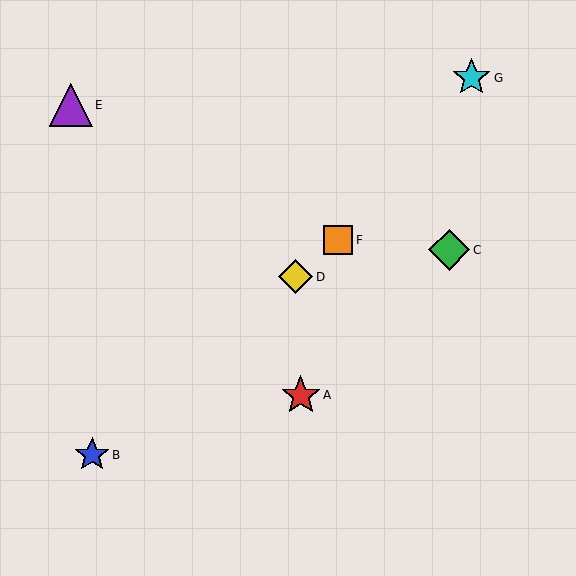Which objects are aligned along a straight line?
Objects B, D, F are aligned along a straight line.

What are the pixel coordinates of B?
Object B is at (92, 455).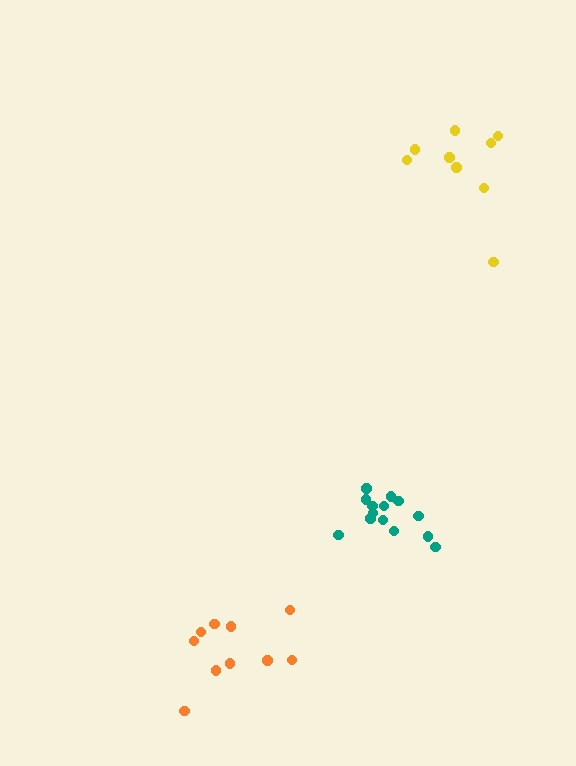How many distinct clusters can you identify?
There are 3 distinct clusters.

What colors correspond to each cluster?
The clusters are colored: yellow, teal, orange.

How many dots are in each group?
Group 1: 9 dots, Group 2: 14 dots, Group 3: 10 dots (33 total).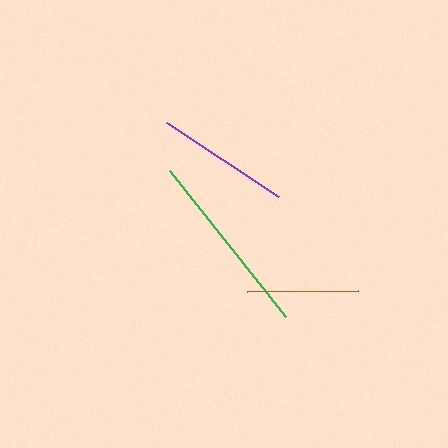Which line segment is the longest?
The green line is the longest at approximately 186 pixels.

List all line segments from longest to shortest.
From longest to shortest: green, purple, brown.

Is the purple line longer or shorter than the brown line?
The purple line is longer than the brown line.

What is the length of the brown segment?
The brown segment is approximately 112 pixels long.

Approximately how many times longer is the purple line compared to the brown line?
The purple line is approximately 1.2 times the length of the brown line.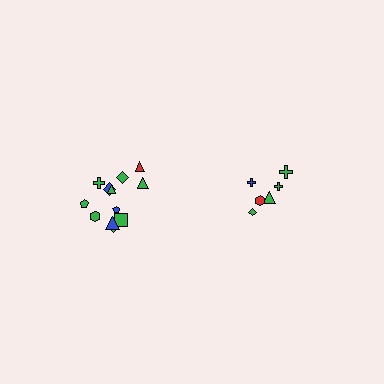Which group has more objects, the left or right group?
The left group.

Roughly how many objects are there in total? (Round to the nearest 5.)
Roughly 20 objects in total.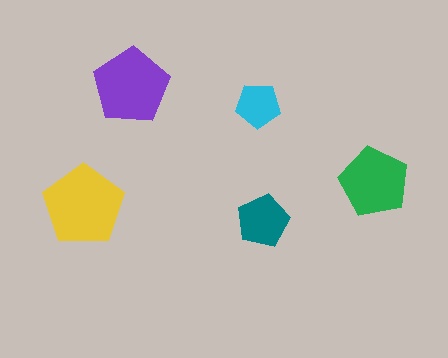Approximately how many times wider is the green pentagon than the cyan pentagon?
About 1.5 times wider.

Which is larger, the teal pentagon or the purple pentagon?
The purple one.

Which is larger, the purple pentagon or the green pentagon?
The purple one.